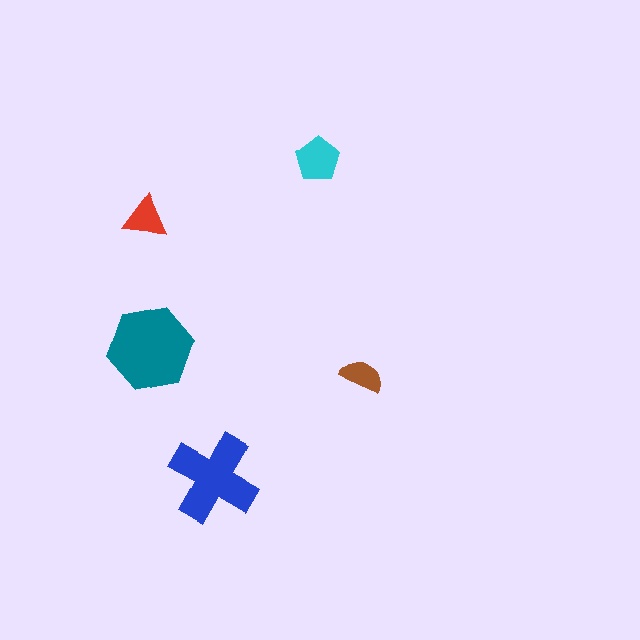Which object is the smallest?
The brown semicircle.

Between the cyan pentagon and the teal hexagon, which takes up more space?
The teal hexagon.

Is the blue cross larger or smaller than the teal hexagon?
Smaller.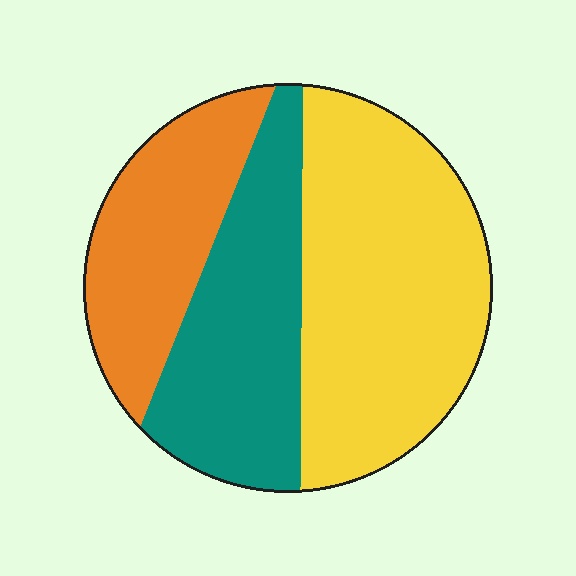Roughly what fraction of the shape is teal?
Teal covers roughly 30% of the shape.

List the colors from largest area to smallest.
From largest to smallest: yellow, teal, orange.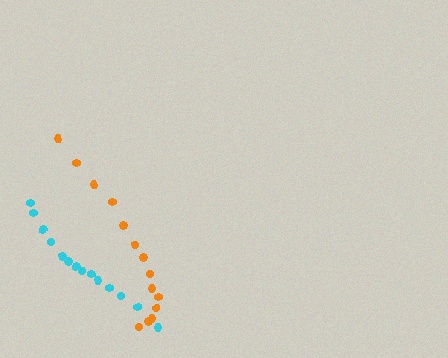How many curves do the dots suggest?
There are 2 distinct paths.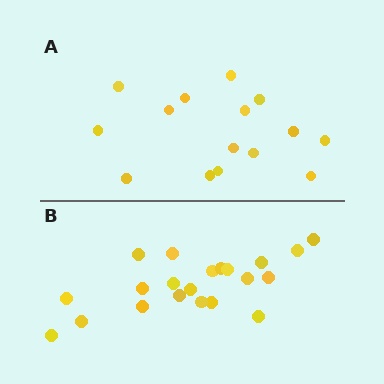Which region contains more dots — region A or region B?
Region B (the bottom region) has more dots.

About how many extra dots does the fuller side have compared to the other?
Region B has about 6 more dots than region A.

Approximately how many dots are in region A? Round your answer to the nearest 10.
About 20 dots. (The exact count is 15, which rounds to 20.)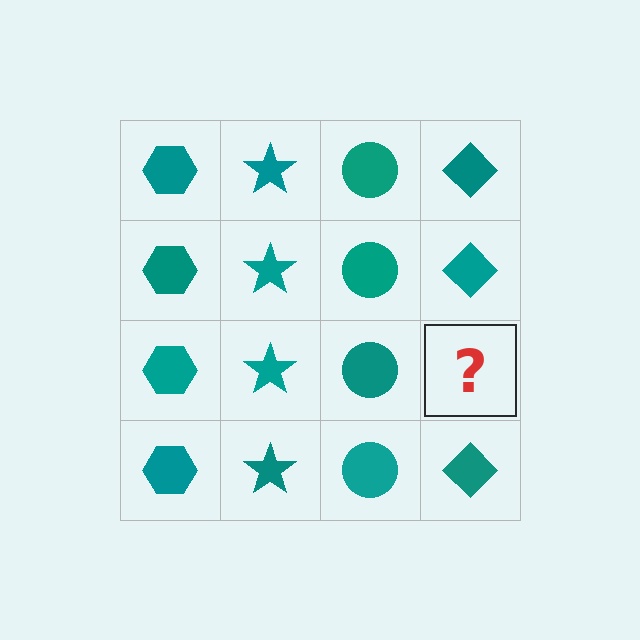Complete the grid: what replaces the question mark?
The question mark should be replaced with a teal diamond.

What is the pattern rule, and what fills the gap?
The rule is that each column has a consistent shape. The gap should be filled with a teal diamond.